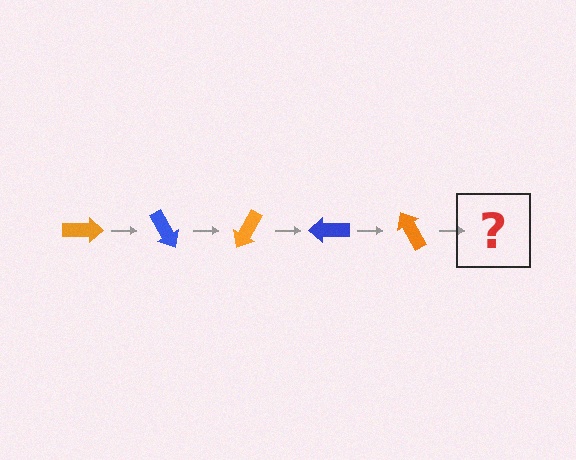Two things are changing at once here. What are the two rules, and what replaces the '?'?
The two rules are that it rotates 60 degrees each step and the color cycles through orange and blue. The '?' should be a blue arrow, rotated 300 degrees from the start.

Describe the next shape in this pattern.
It should be a blue arrow, rotated 300 degrees from the start.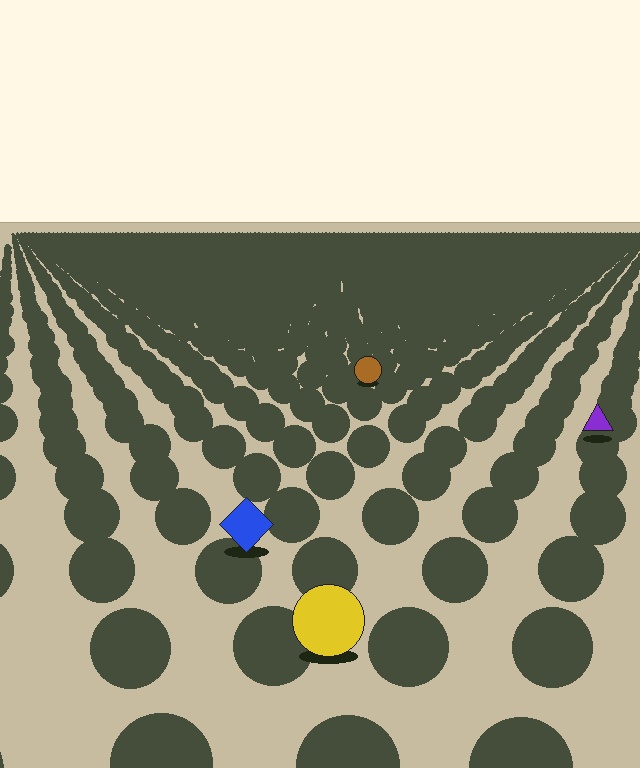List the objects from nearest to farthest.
From nearest to farthest: the yellow circle, the blue diamond, the purple triangle, the brown circle.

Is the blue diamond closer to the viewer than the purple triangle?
Yes. The blue diamond is closer — you can tell from the texture gradient: the ground texture is coarser near it.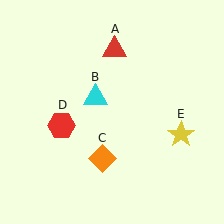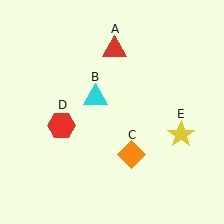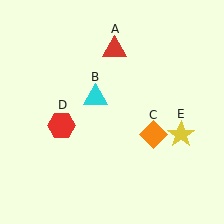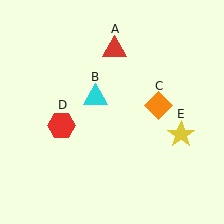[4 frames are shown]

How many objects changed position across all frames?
1 object changed position: orange diamond (object C).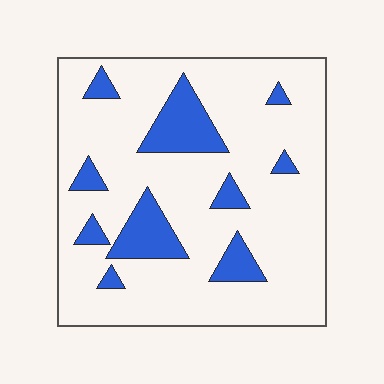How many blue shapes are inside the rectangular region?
10.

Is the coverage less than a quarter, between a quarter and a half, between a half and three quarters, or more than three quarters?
Less than a quarter.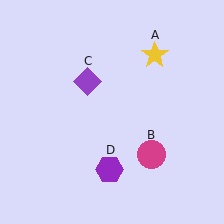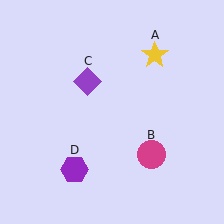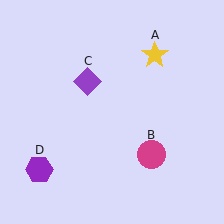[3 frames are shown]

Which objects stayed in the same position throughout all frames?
Yellow star (object A) and magenta circle (object B) and purple diamond (object C) remained stationary.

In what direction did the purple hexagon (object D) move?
The purple hexagon (object D) moved left.